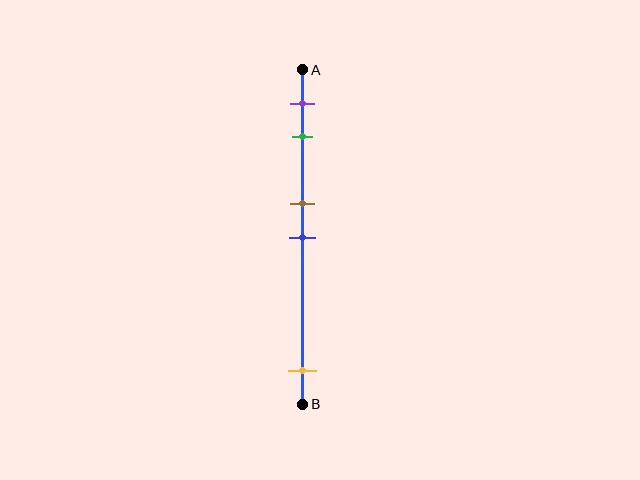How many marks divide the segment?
There are 5 marks dividing the segment.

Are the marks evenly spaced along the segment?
No, the marks are not evenly spaced.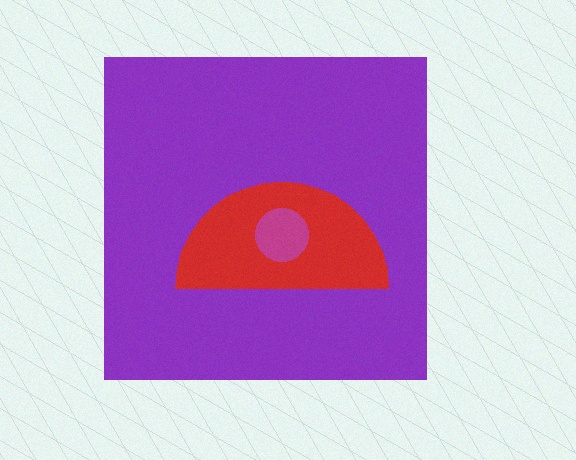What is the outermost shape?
The purple square.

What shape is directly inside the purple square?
The red semicircle.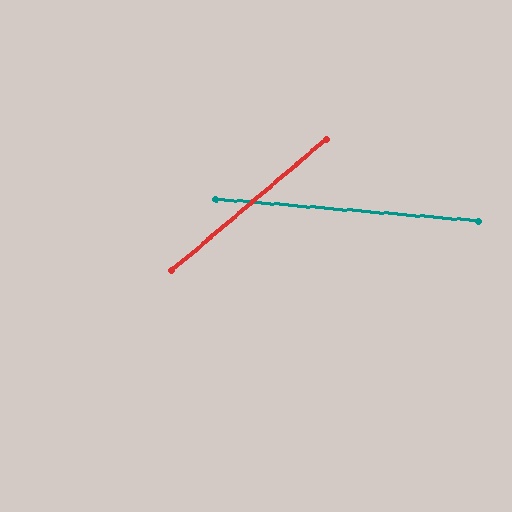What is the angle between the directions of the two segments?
Approximately 45 degrees.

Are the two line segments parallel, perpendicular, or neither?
Neither parallel nor perpendicular — they differ by about 45°.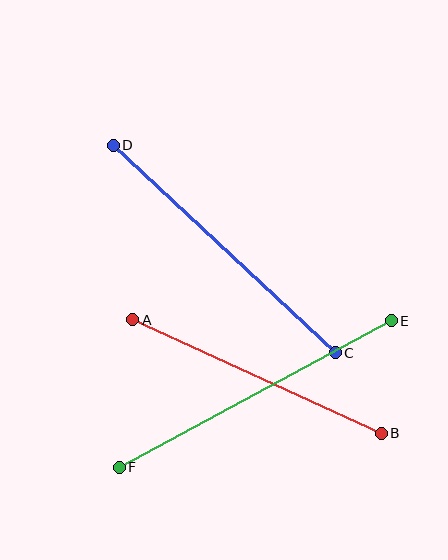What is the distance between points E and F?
The distance is approximately 309 pixels.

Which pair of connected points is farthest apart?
Points E and F are farthest apart.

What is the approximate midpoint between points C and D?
The midpoint is at approximately (224, 249) pixels.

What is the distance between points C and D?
The distance is approximately 304 pixels.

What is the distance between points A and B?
The distance is approximately 273 pixels.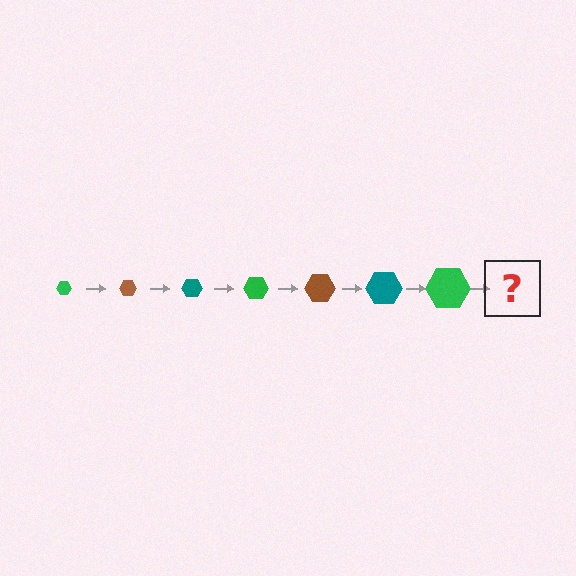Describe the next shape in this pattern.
It should be a brown hexagon, larger than the previous one.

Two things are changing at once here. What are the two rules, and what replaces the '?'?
The two rules are that the hexagon grows larger each step and the color cycles through green, brown, and teal. The '?' should be a brown hexagon, larger than the previous one.